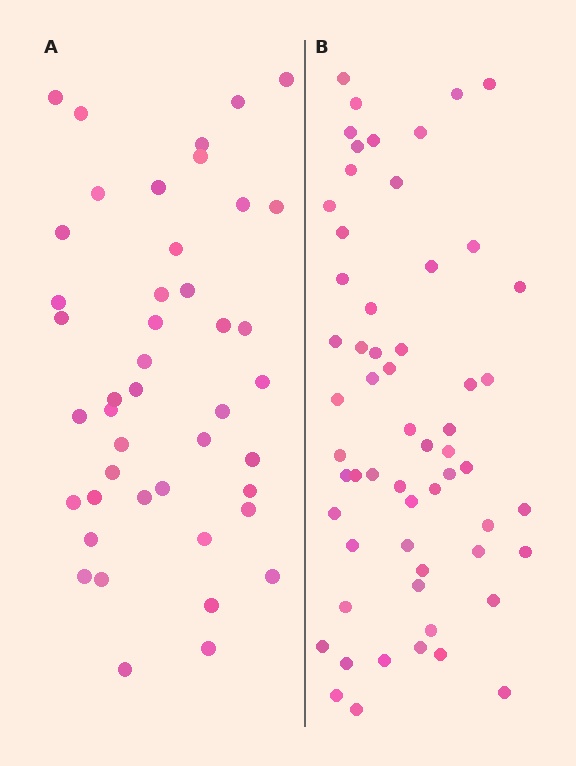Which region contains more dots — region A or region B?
Region B (the right region) has more dots.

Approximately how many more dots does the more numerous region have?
Region B has approximately 15 more dots than region A.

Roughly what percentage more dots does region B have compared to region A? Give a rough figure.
About 35% more.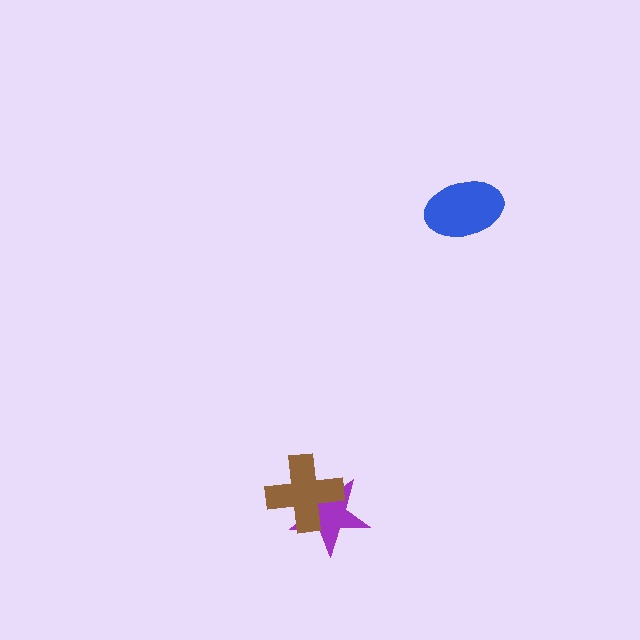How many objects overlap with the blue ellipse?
0 objects overlap with the blue ellipse.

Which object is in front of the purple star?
The brown cross is in front of the purple star.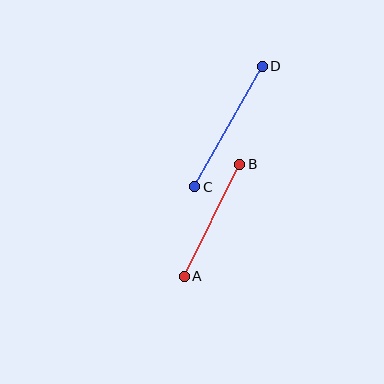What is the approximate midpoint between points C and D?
The midpoint is at approximately (229, 126) pixels.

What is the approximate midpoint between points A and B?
The midpoint is at approximately (212, 220) pixels.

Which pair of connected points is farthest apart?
Points C and D are farthest apart.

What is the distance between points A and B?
The distance is approximately 125 pixels.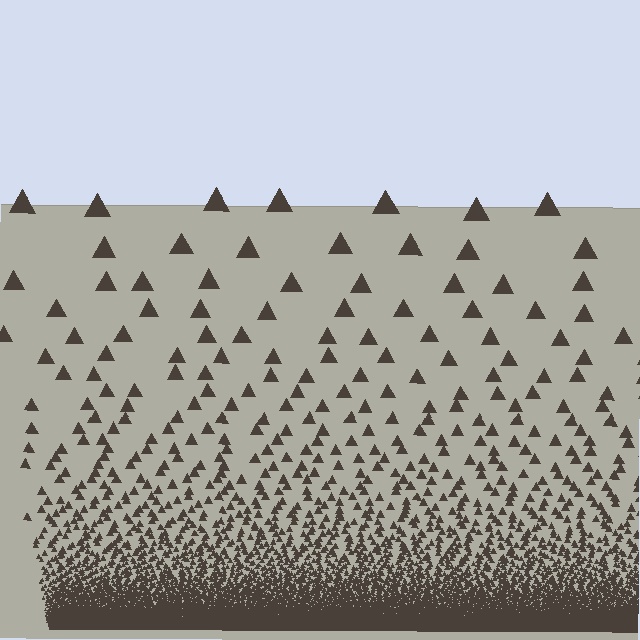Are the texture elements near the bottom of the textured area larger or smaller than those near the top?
Smaller. The gradient is inverted — elements near the bottom are smaller and denser.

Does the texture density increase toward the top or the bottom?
Density increases toward the bottom.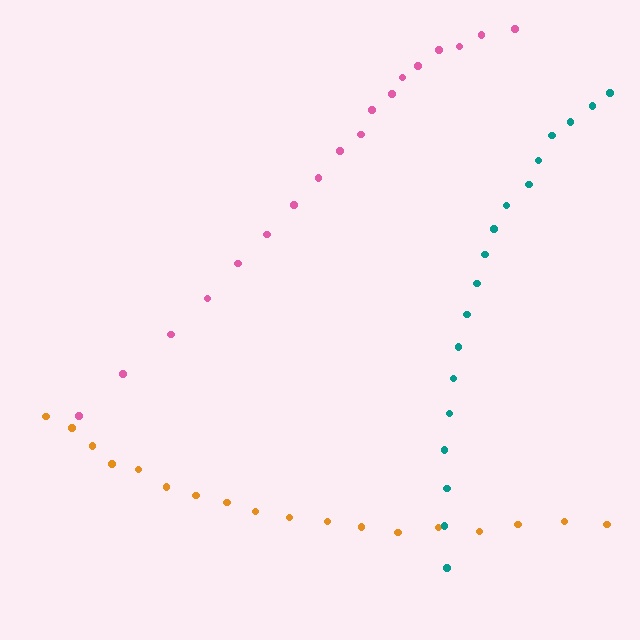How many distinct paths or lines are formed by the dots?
There are 3 distinct paths.